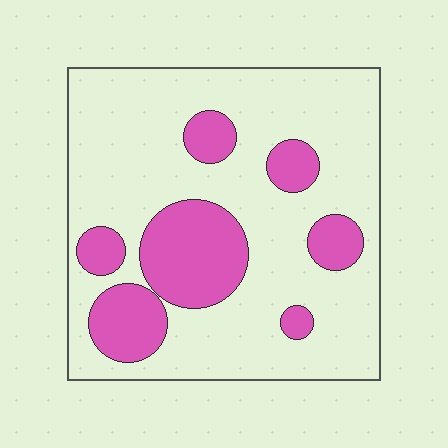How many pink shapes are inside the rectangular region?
7.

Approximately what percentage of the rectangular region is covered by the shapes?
Approximately 25%.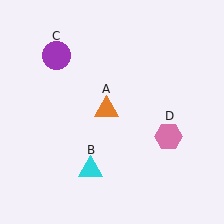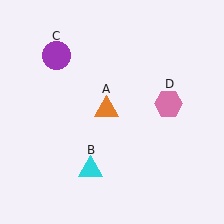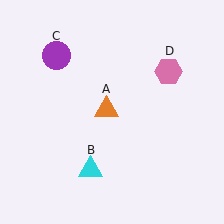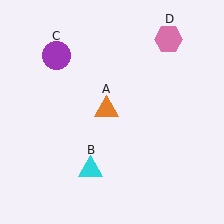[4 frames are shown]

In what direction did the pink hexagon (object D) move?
The pink hexagon (object D) moved up.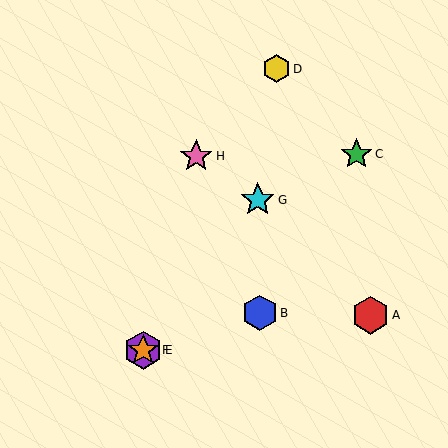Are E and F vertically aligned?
Yes, both are at x≈143.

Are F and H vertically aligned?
No, F is at x≈143 and H is at x≈196.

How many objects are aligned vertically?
2 objects (E, F) are aligned vertically.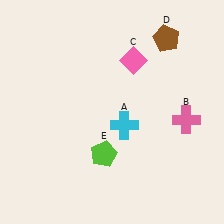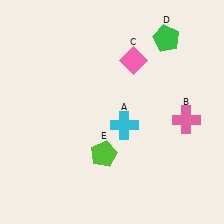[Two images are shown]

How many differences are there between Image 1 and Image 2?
There is 1 difference between the two images.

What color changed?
The pentagon (D) changed from brown in Image 1 to green in Image 2.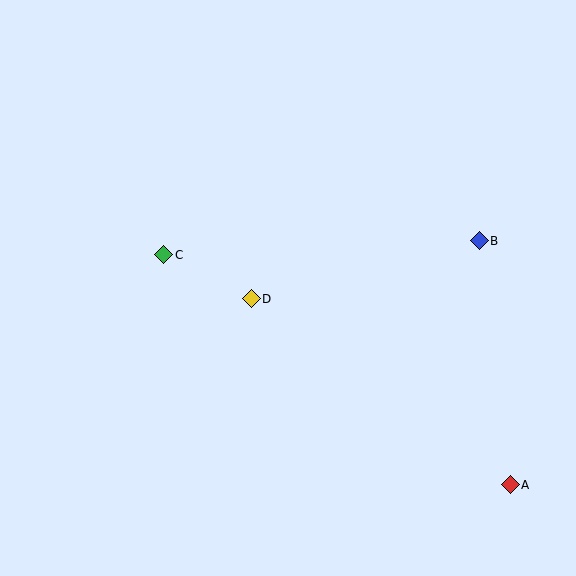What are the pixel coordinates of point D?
Point D is at (251, 299).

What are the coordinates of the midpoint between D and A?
The midpoint between D and A is at (381, 392).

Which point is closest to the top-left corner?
Point C is closest to the top-left corner.